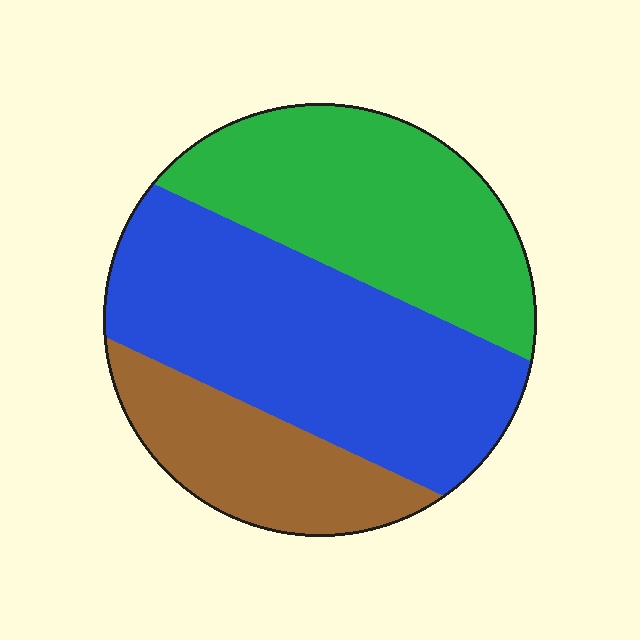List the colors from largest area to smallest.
From largest to smallest: blue, green, brown.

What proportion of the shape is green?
Green takes up between a quarter and a half of the shape.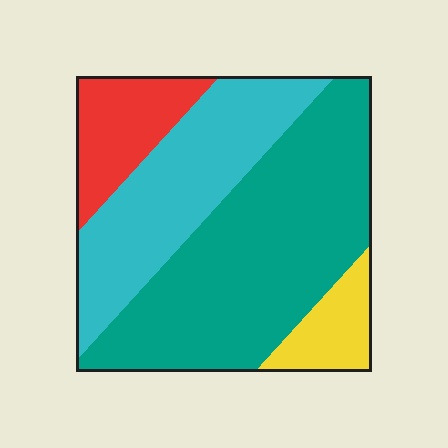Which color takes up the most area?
Teal, at roughly 50%.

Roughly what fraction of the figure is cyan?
Cyan covers around 30% of the figure.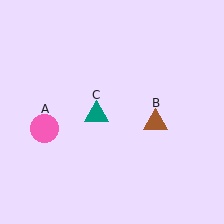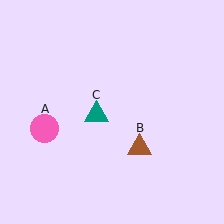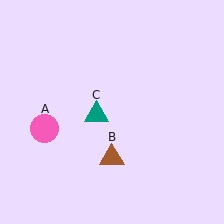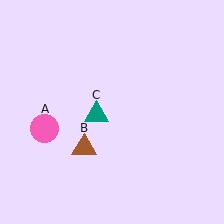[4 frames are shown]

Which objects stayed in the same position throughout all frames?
Pink circle (object A) and teal triangle (object C) remained stationary.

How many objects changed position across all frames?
1 object changed position: brown triangle (object B).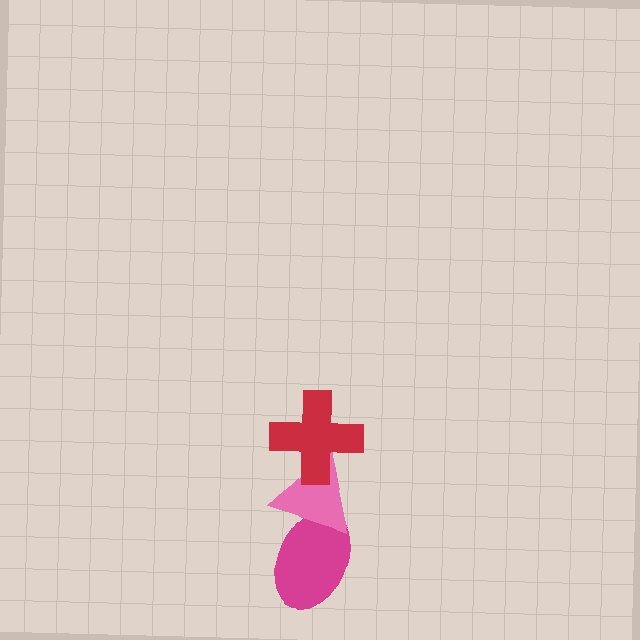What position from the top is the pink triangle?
The pink triangle is 2nd from the top.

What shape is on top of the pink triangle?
The red cross is on top of the pink triangle.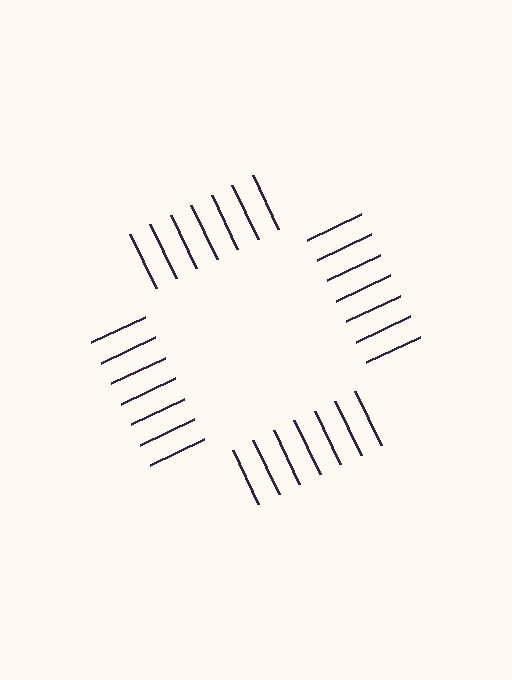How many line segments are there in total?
28 — 7 along each of the 4 edges.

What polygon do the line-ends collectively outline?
An illusory square — the line segments terminate on its edges but no continuous stroke is drawn.